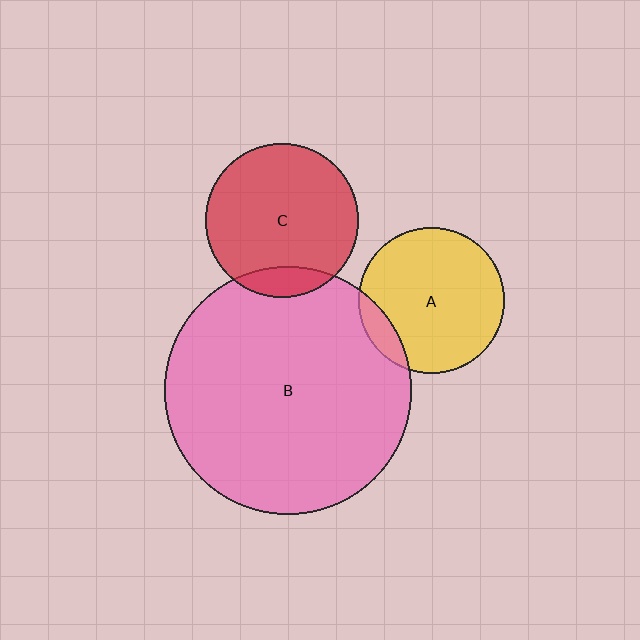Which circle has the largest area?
Circle B (pink).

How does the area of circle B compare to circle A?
Approximately 2.9 times.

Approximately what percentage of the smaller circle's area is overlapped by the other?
Approximately 10%.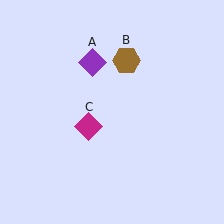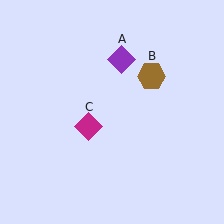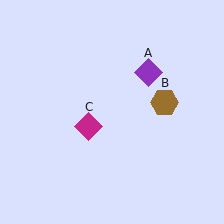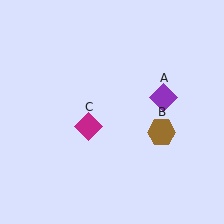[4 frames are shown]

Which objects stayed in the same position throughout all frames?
Magenta diamond (object C) remained stationary.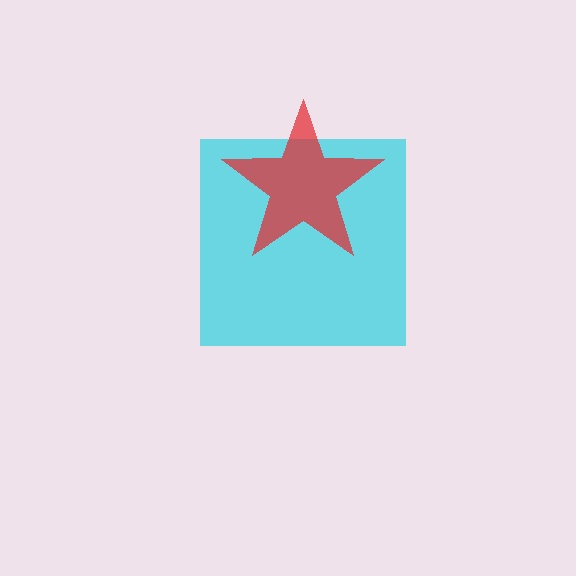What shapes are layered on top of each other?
The layered shapes are: a cyan square, a red star.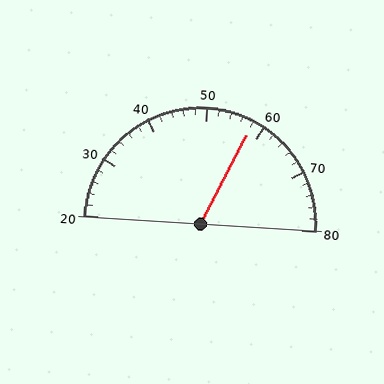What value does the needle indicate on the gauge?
The needle indicates approximately 58.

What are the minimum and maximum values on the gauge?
The gauge ranges from 20 to 80.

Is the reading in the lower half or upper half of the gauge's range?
The reading is in the upper half of the range (20 to 80).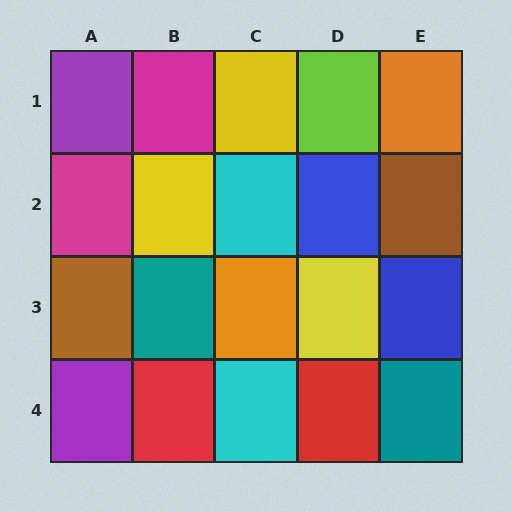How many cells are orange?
2 cells are orange.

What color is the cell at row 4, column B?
Red.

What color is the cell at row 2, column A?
Magenta.